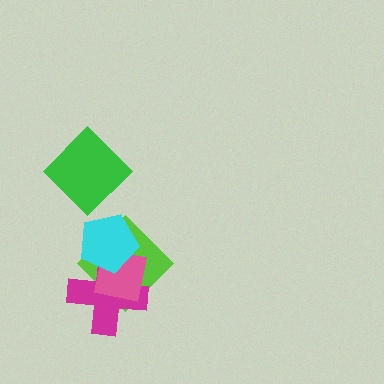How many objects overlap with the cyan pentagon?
3 objects overlap with the cyan pentagon.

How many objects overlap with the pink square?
3 objects overlap with the pink square.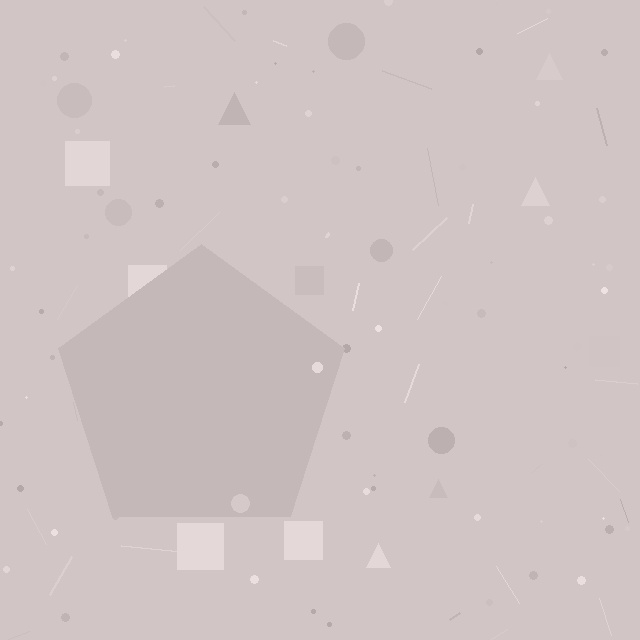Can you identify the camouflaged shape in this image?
The camouflaged shape is a pentagon.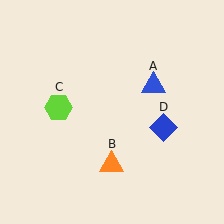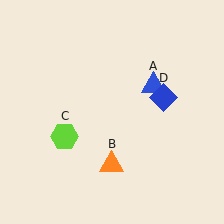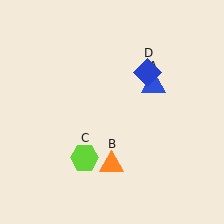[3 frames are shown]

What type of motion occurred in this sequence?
The lime hexagon (object C), blue diamond (object D) rotated counterclockwise around the center of the scene.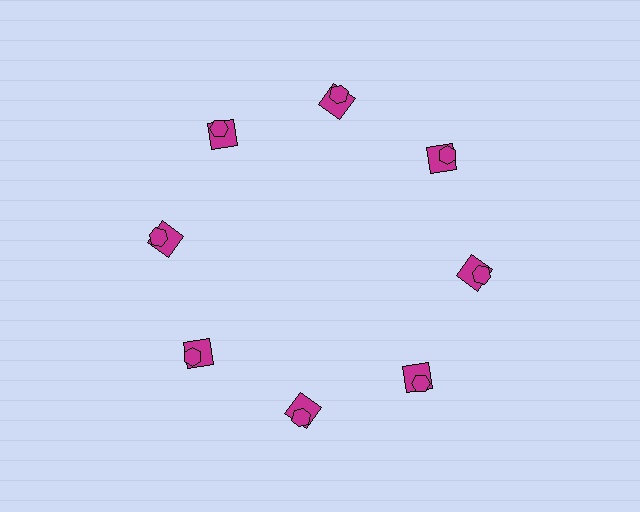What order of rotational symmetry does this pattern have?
This pattern has 8-fold rotational symmetry.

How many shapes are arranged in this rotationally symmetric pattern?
There are 16 shapes, arranged in 8 groups of 2.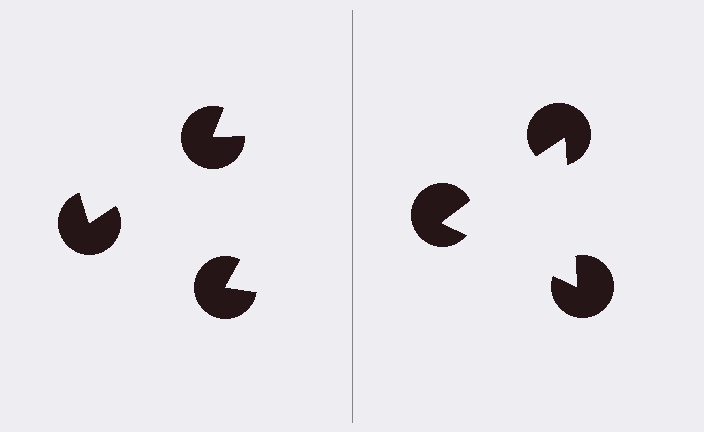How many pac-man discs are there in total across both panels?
6 — 3 on each side.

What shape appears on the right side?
An illusory triangle.